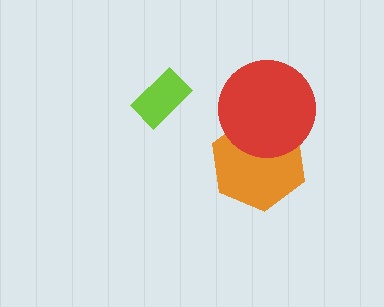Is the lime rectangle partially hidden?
No, no other shape covers it.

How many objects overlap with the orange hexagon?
1 object overlaps with the orange hexagon.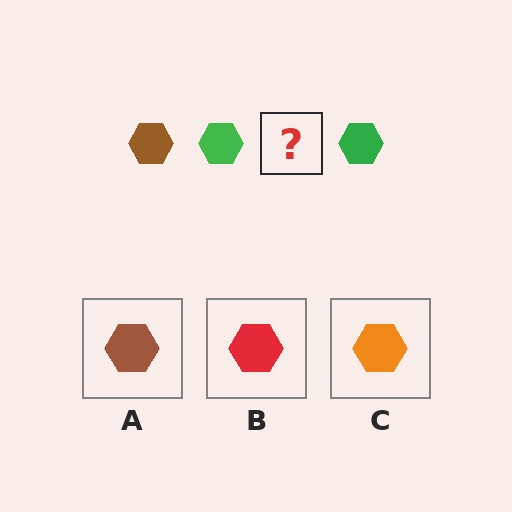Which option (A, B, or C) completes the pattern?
A.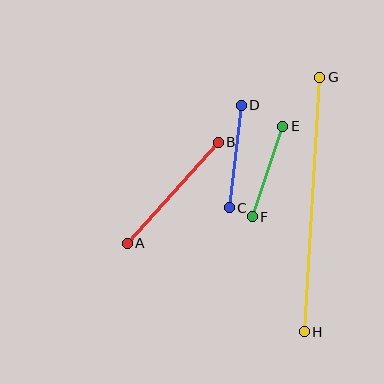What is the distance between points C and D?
The distance is approximately 103 pixels.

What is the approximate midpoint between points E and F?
The midpoint is at approximately (268, 171) pixels.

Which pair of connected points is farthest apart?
Points G and H are farthest apart.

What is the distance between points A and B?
The distance is approximately 136 pixels.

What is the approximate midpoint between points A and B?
The midpoint is at approximately (173, 193) pixels.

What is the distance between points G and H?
The distance is approximately 255 pixels.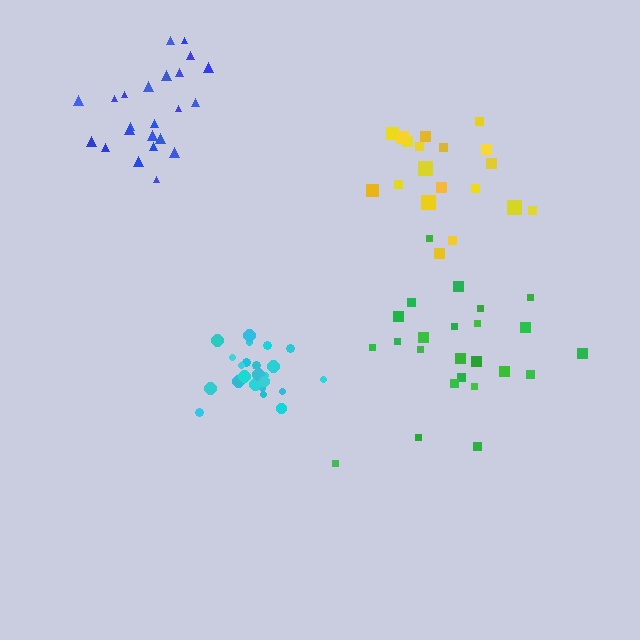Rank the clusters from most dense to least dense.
cyan, blue, yellow, green.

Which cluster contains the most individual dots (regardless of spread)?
Green (24).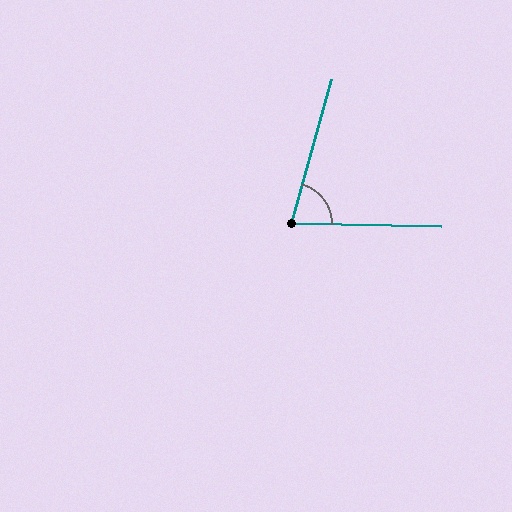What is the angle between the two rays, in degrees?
Approximately 76 degrees.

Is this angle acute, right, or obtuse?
It is acute.